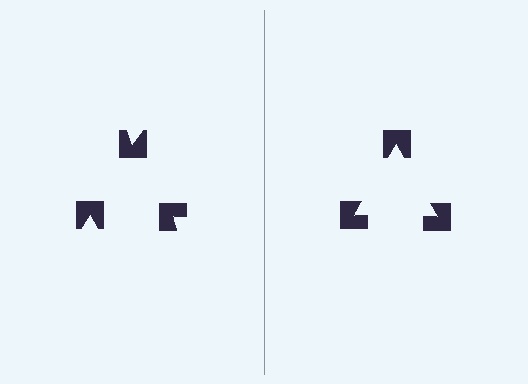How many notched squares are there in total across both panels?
6 — 3 on each side.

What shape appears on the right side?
An illusory triangle.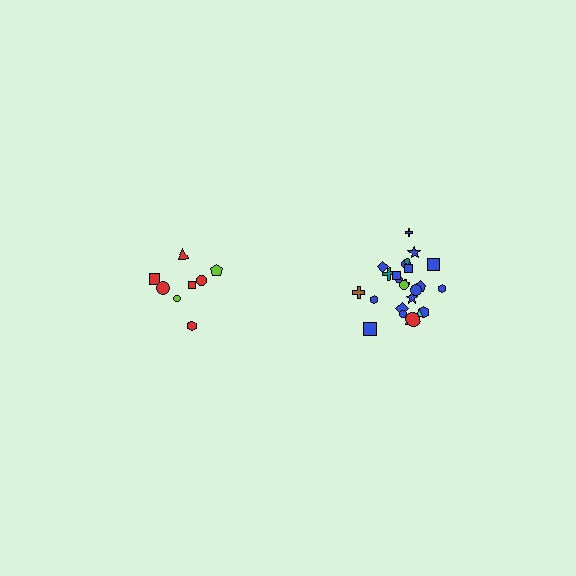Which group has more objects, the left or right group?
The right group.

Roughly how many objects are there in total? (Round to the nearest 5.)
Roughly 35 objects in total.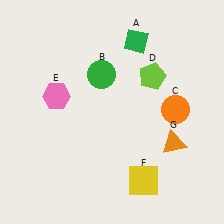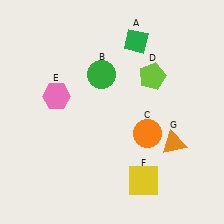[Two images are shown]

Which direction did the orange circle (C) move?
The orange circle (C) moved left.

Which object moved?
The orange circle (C) moved left.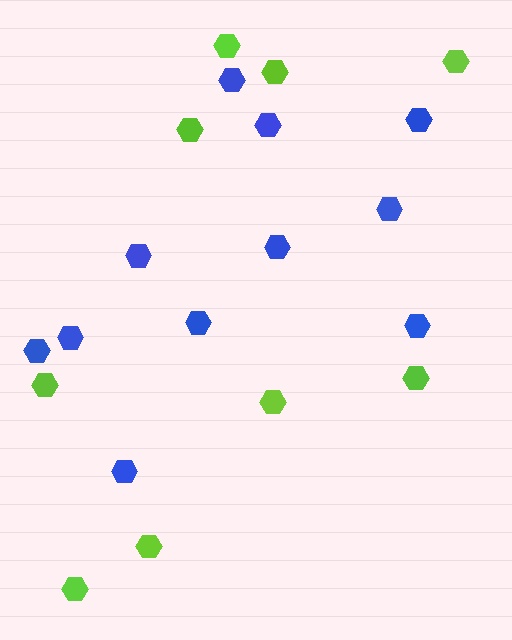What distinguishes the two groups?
There are 2 groups: one group of lime hexagons (9) and one group of blue hexagons (11).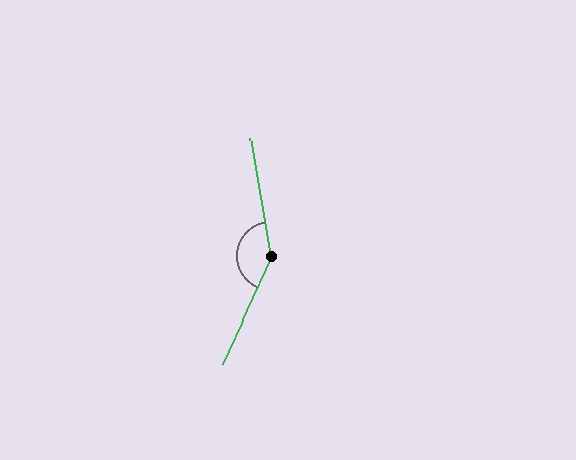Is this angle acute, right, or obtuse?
It is obtuse.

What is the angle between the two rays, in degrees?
Approximately 145 degrees.